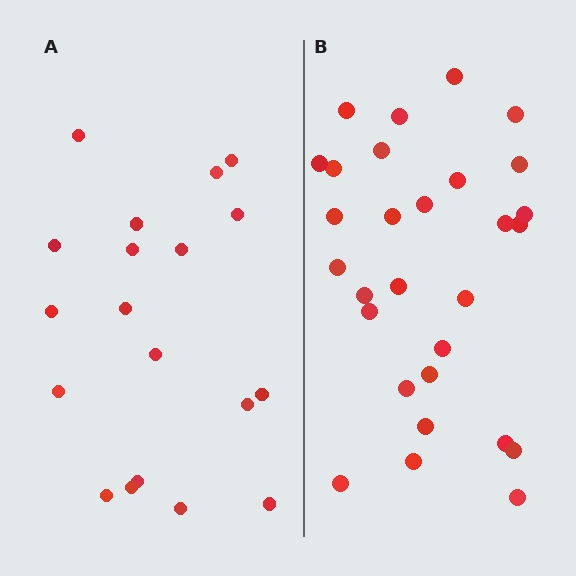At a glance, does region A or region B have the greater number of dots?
Region B (the right region) has more dots.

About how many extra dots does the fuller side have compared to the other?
Region B has roughly 10 or so more dots than region A.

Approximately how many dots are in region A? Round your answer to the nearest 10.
About 20 dots. (The exact count is 19, which rounds to 20.)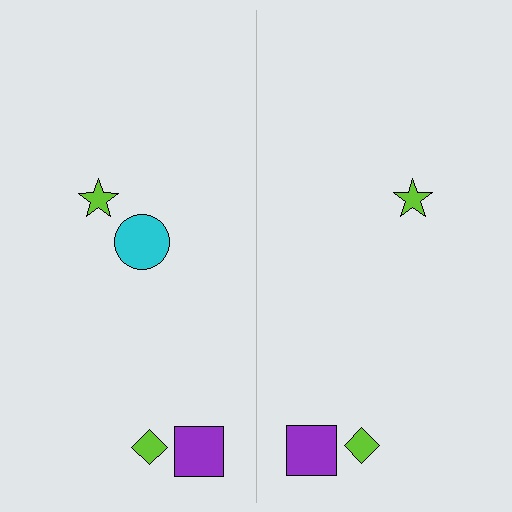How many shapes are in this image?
There are 7 shapes in this image.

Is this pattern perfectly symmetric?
No, the pattern is not perfectly symmetric. A cyan circle is missing from the right side.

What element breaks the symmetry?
A cyan circle is missing from the right side.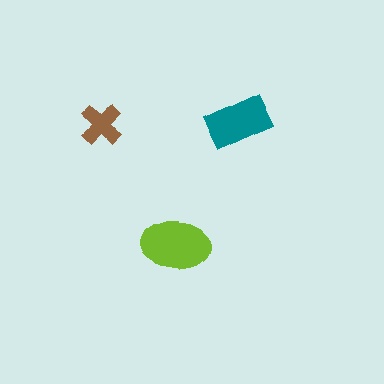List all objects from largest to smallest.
The lime ellipse, the teal rectangle, the brown cross.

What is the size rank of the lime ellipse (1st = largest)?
1st.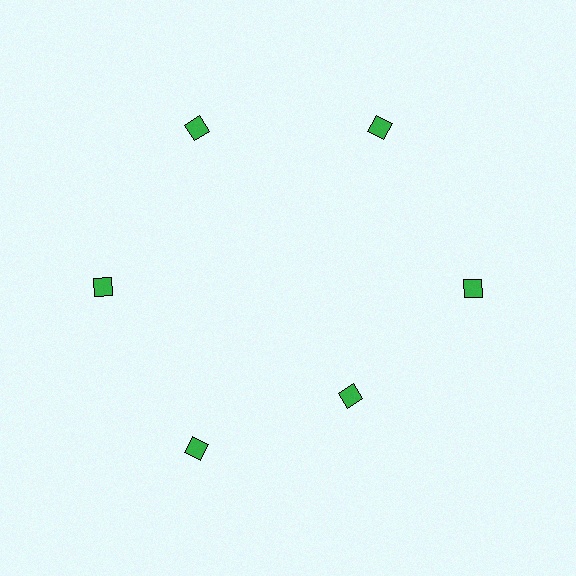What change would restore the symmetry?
The symmetry would be restored by moving it outward, back onto the ring so that all 6 diamonds sit at equal angles and equal distance from the center.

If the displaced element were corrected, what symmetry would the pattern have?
It would have 6-fold rotational symmetry — the pattern would map onto itself every 60 degrees.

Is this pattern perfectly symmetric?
No. The 6 green diamonds are arranged in a ring, but one element near the 5 o'clock position is pulled inward toward the center, breaking the 6-fold rotational symmetry.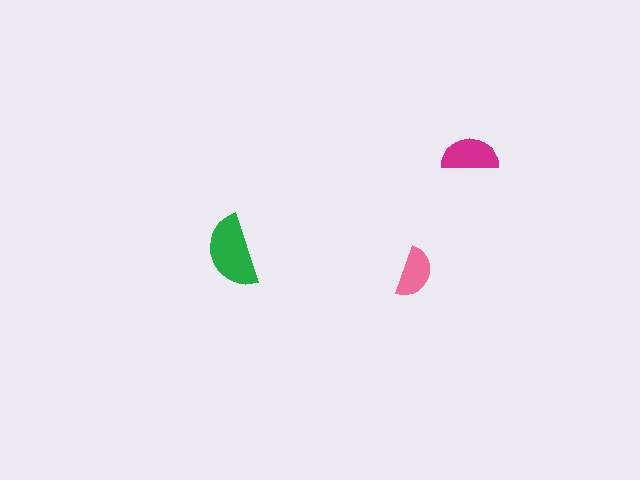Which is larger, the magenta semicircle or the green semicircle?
The green one.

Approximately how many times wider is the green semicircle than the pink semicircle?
About 1.5 times wider.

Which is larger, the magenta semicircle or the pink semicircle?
The magenta one.